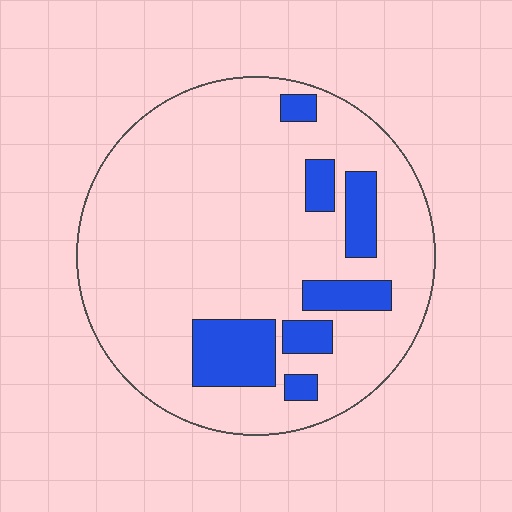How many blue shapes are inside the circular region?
7.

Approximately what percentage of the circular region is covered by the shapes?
Approximately 15%.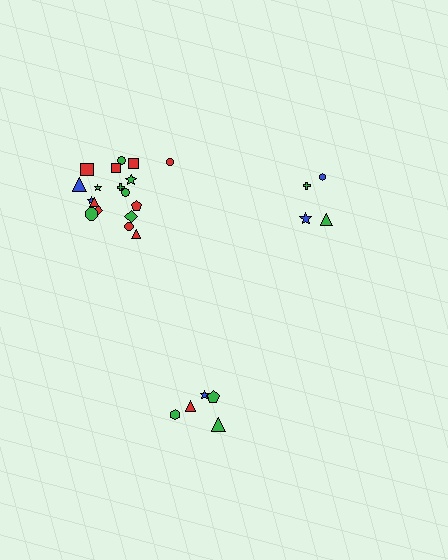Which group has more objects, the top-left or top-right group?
The top-left group.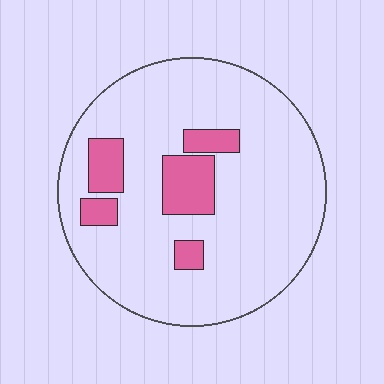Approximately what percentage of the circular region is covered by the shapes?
Approximately 15%.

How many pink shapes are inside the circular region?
5.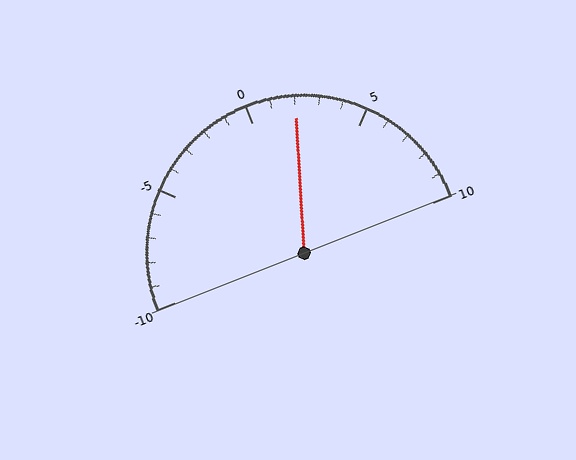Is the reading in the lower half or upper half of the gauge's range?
The reading is in the upper half of the range (-10 to 10).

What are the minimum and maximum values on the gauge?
The gauge ranges from -10 to 10.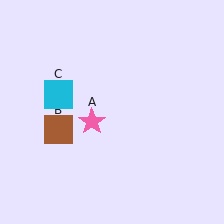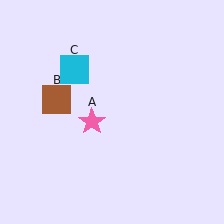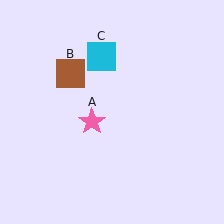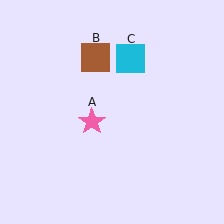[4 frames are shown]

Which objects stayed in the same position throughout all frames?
Pink star (object A) remained stationary.